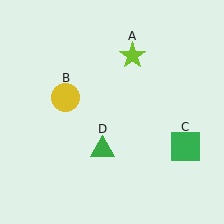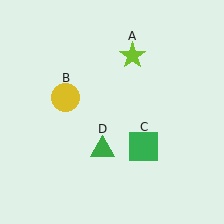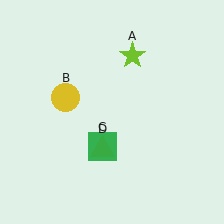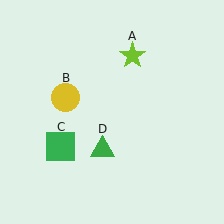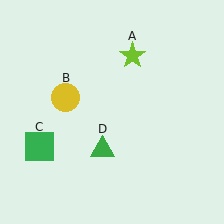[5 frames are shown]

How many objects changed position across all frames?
1 object changed position: green square (object C).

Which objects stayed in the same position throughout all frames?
Lime star (object A) and yellow circle (object B) and green triangle (object D) remained stationary.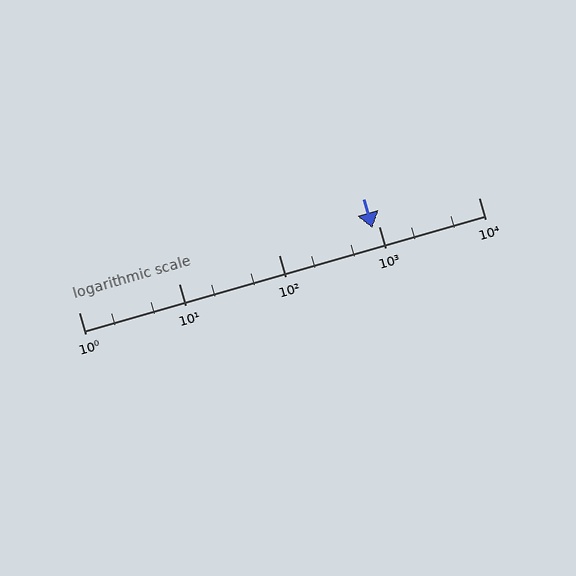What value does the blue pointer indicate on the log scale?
The pointer indicates approximately 870.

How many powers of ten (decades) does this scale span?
The scale spans 4 decades, from 1 to 10000.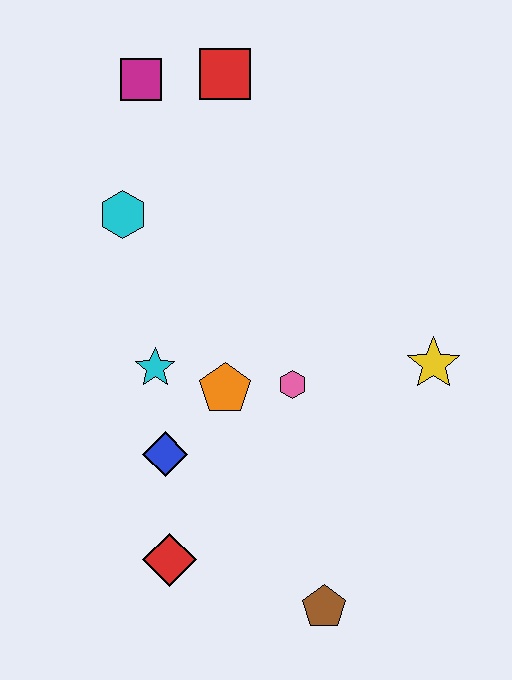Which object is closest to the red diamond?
The blue diamond is closest to the red diamond.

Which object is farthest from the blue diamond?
The red square is farthest from the blue diamond.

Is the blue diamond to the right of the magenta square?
Yes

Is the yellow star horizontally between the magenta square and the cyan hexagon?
No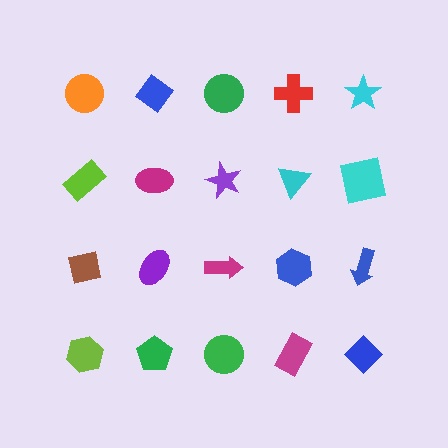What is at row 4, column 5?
A blue diamond.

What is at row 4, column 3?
A green circle.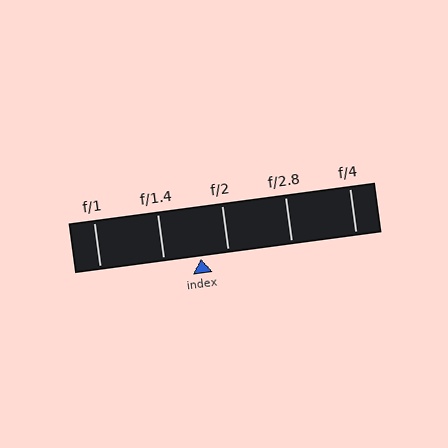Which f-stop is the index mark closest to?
The index mark is closest to f/2.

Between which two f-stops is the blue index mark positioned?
The index mark is between f/1.4 and f/2.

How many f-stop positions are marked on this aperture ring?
There are 5 f-stop positions marked.